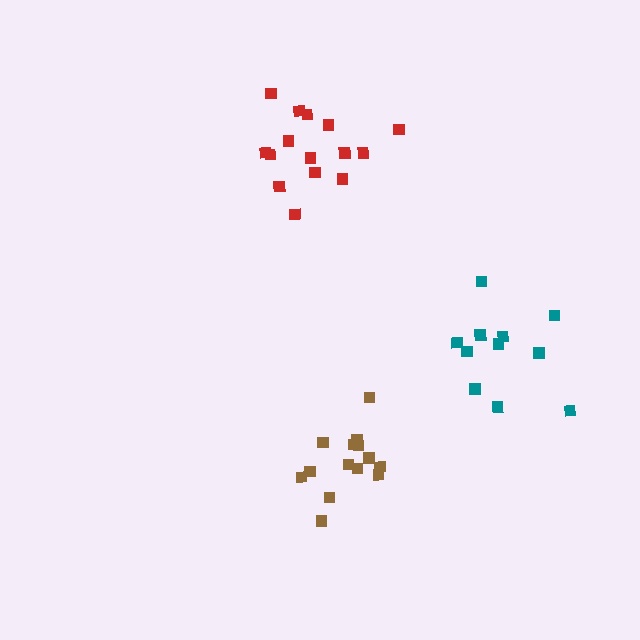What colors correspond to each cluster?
The clusters are colored: teal, red, brown.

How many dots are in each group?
Group 1: 11 dots, Group 2: 15 dots, Group 3: 14 dots (40 total).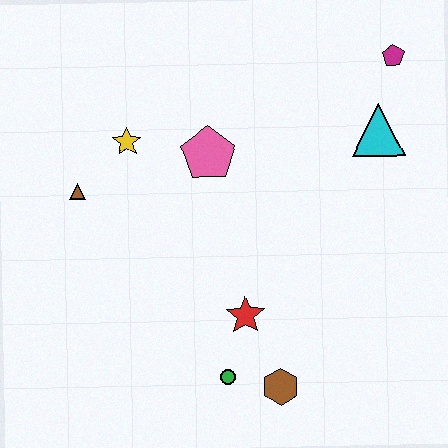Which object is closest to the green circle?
The brown hexagon is closest to the green circle.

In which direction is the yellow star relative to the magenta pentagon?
The yellow star is to the left of the magenta pentagon.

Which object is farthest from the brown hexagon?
The magenta pentagon is farthest from the brown hexagon.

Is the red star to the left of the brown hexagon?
Yes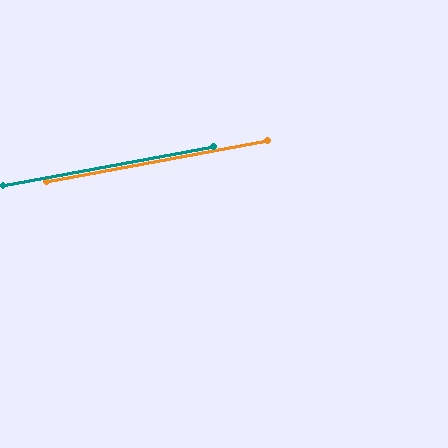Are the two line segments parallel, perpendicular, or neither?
Parallel — their directions differ by only 0.3°.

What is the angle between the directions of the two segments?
Approximately 0 degrees.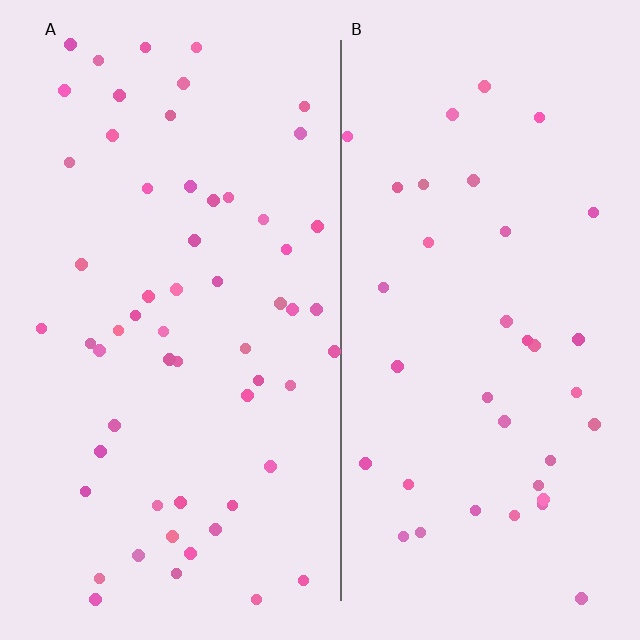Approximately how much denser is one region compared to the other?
Approximately 1.6× — region A over region B.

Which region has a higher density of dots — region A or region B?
A (the left).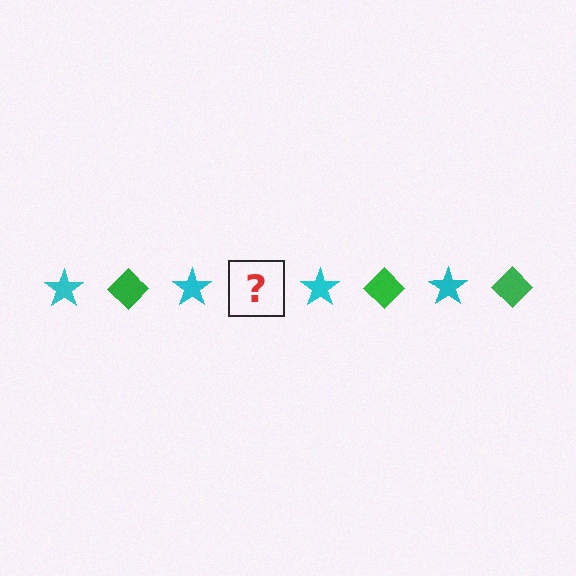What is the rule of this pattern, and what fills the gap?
The rule is that the pattern alternates between cyan star and green diamond. The gap should be filled with a green diamond.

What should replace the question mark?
The question mark should be replaced with a green diamond.